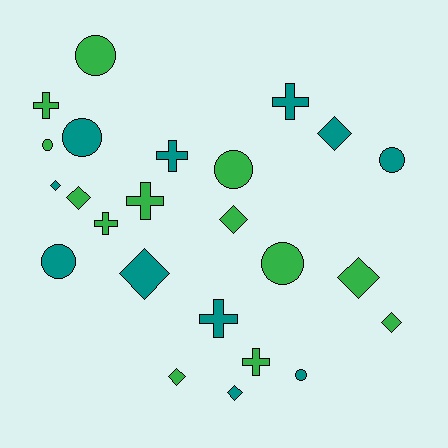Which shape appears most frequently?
Diamond, with 9 objects.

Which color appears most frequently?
Green, with 13 objects.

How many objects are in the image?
There are 24 objects.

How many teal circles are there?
There are 4 teal circles.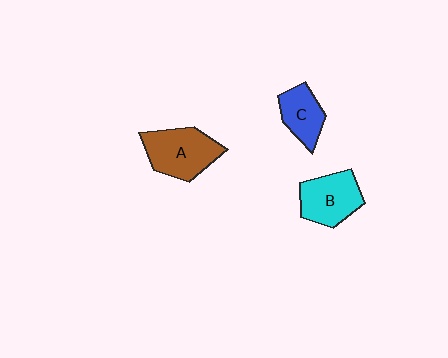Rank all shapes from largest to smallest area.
From largest to smallest: A (brown), B (cyan), C (blue).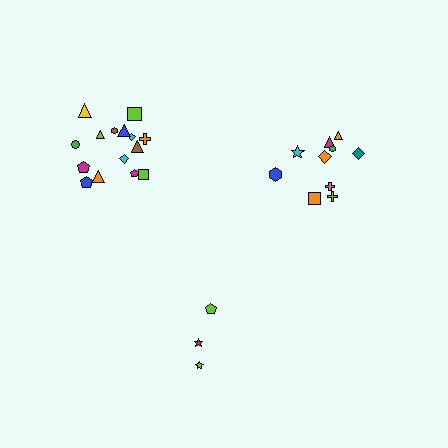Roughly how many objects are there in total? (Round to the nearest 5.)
Roughly 30 objects in total.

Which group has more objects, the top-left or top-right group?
The top-left group.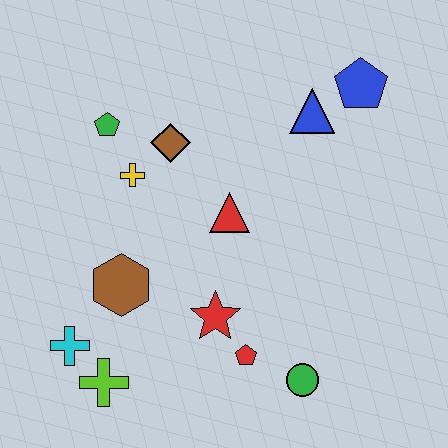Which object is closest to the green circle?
The red pentagon is closest to the green circle.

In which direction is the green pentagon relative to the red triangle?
The green pentagon is to the left of the red triangle.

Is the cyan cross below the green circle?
No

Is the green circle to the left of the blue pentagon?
Yes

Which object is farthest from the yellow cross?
The green circle is farthest from the yellow cross.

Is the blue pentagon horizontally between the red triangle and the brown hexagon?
No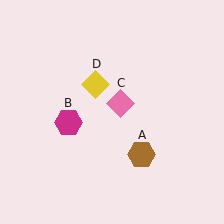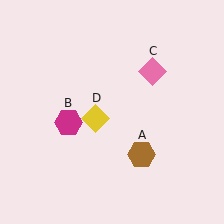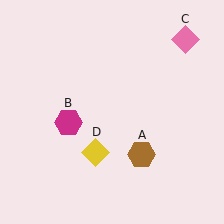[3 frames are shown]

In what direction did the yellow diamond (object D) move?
The yellow diamond (object D) moved down.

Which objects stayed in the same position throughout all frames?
Brown hexagon (object A) and magenta hexagon (object B) remained stationary.